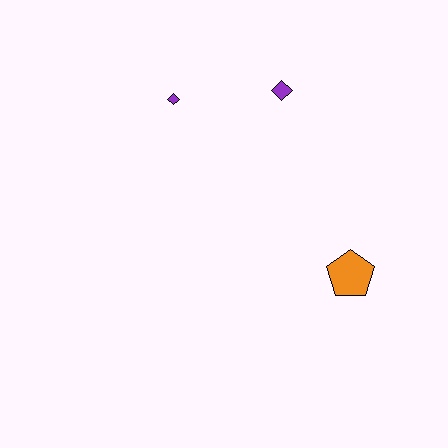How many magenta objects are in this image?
There are no magenta objects.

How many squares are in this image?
There are no squares.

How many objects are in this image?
There are 3 objects.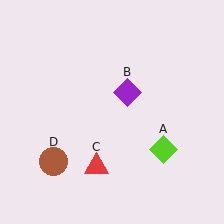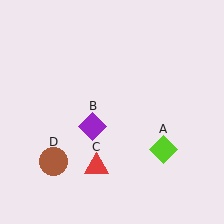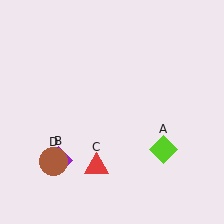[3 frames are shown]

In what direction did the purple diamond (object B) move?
The purple diamond (object B) moved down and to the left.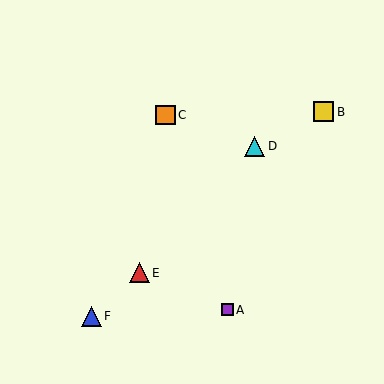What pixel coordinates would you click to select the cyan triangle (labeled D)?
Click at (255, 146) to select the cyan triangle D.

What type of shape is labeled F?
Shape F is a blue triangle.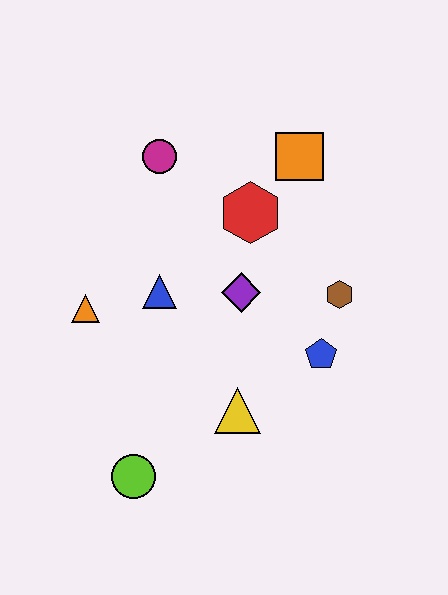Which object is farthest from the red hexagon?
The lime circle is farthest from the red hexagon.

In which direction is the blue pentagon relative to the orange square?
The blue pentagon is below the orange square.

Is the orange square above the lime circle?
Yes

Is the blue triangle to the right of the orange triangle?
Yes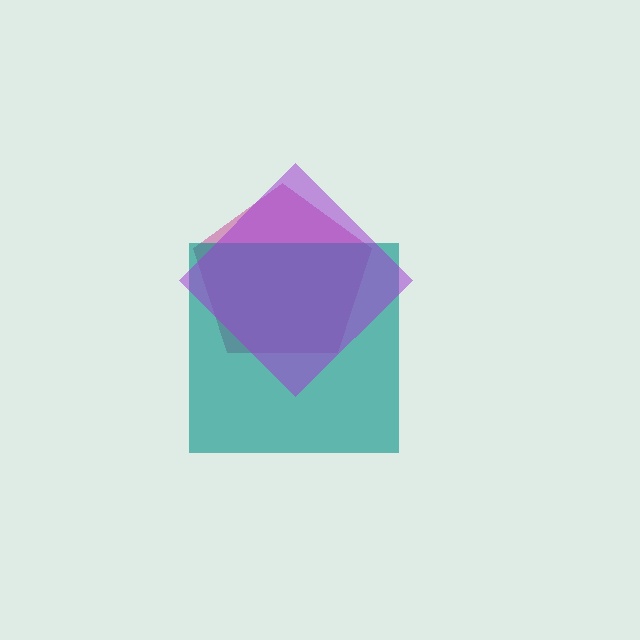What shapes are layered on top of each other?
The layered shapes are: a magenta pentagon, a teal square, a purple diamond.